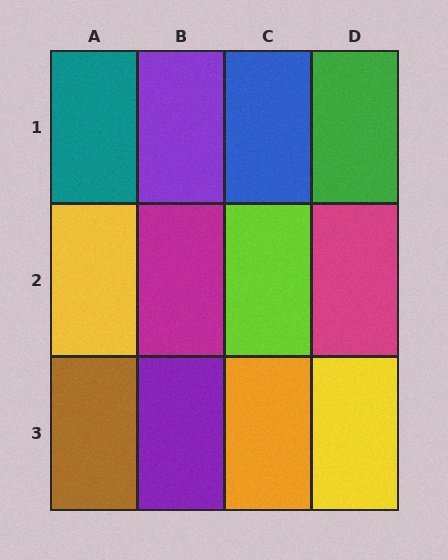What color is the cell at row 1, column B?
Purple.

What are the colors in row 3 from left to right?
Brown, purple, orange, yellow.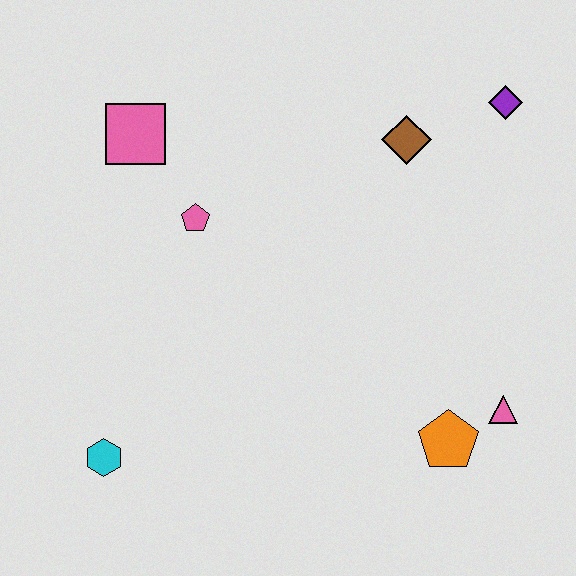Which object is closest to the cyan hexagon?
The pink pentagon is closest to the cyan hexagon.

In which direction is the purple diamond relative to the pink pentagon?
The purple diamond is to the right of the pink pentagon.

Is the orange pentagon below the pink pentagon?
Yes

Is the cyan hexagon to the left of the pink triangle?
Yes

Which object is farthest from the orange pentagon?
The pink square is farthest from the orange pentagon.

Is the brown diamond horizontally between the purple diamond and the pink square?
Yes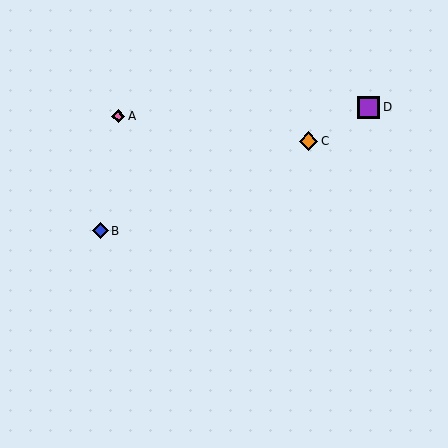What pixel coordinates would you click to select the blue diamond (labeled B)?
Click at (100, 231) to select the blue diamond B.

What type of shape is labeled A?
Shape A is a pink diamond.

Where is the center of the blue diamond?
The center of the blue diamond is at (100, 231).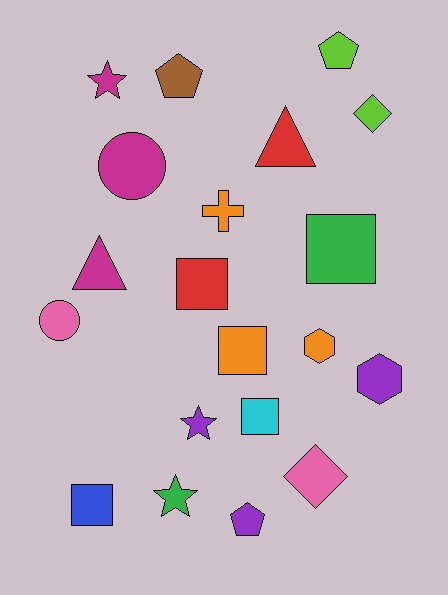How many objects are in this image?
There are 20 objects.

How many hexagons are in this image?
There are 2 hexagons.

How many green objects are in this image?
There are 2 green objects.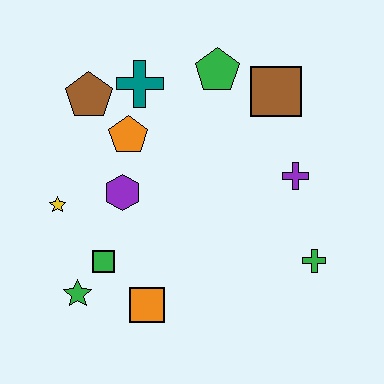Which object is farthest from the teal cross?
The green cross is farthest from the teal cross.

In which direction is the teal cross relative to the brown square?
The teal cross is to the left of the brown square.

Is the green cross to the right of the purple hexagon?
Yes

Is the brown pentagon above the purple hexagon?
Yes